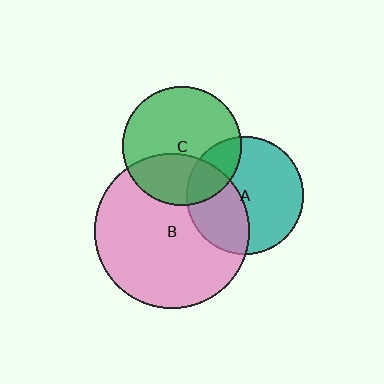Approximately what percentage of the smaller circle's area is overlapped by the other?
Approximately 40%.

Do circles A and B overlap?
Yes.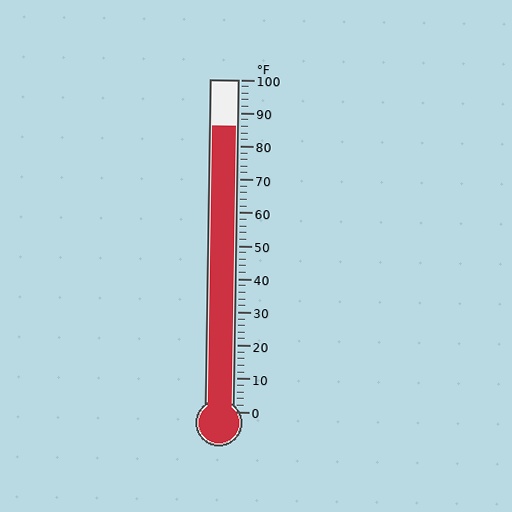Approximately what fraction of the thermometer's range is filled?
The thermometer is filled to approximately 85% of its range.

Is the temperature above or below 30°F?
The temperature is above 30°F.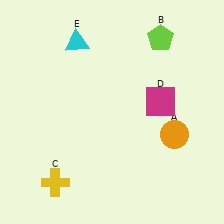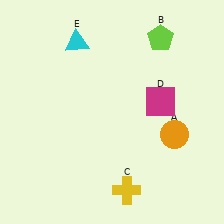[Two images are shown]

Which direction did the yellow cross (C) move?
The yellow cross (C) moved right.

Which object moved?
The yellow cross (C) moved right.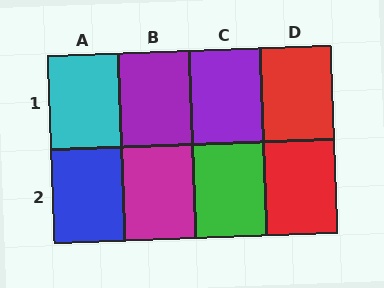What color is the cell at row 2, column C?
Green.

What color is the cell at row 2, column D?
Red.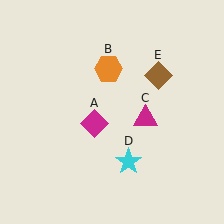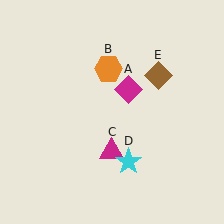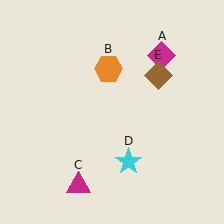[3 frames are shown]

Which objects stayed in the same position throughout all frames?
Orange hexagon (object B) and cyan star (object D) and brown diamond (object E) remained stationary.